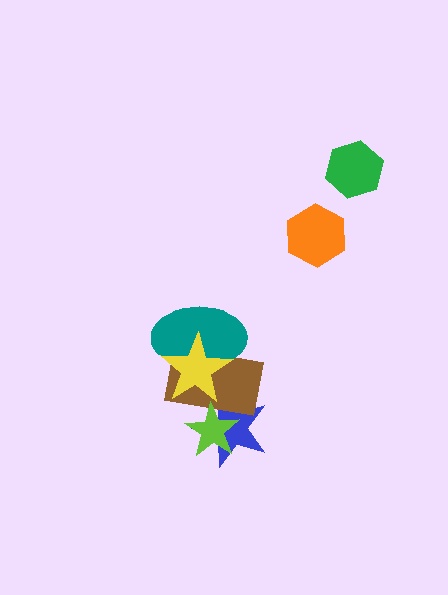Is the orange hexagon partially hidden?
No, no other shape covers it.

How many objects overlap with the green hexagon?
0 objects overlap with the green hexagon.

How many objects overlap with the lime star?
2 objects overlap with the lime star.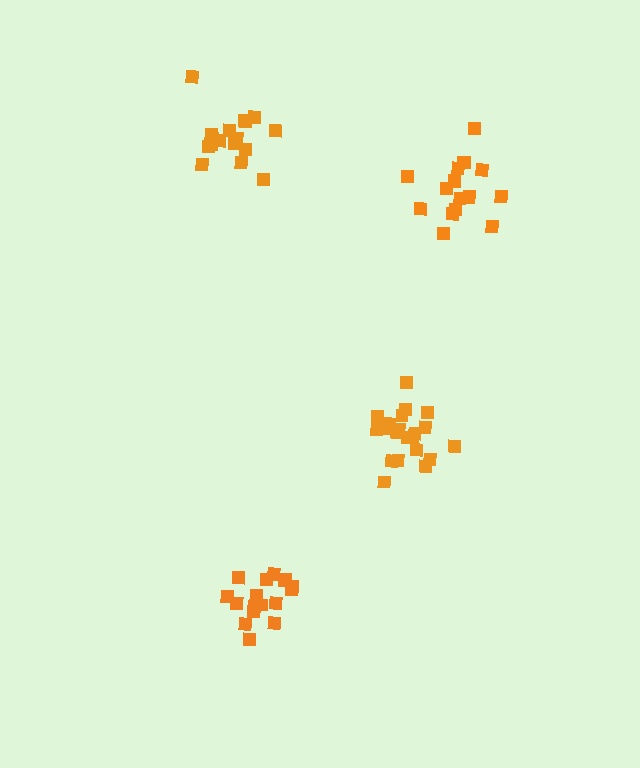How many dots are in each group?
Group 1: 17 dots, Group 2: 18 dots, Group 3: 17 dots, Group 4: 21 dots (73 total).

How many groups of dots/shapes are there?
There are 4 groups.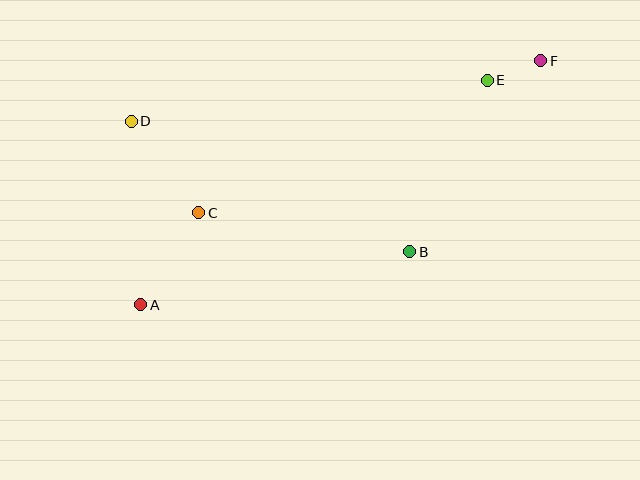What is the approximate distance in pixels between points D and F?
The distance between D and F is approximately 414 pixels.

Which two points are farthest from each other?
Points A and F are farthest from each other.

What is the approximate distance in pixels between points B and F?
The distance between B and F is approximately 231 pixels.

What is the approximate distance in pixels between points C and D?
The distance between C and D is approximately 114 pixels.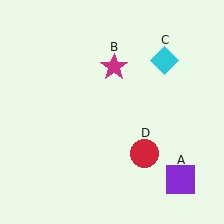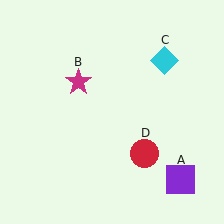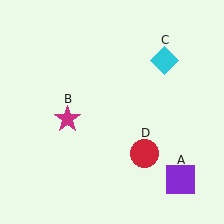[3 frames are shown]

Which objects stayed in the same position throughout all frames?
Purple square (object A) and cyan diamond (object C) and red circle (object D) remained stationary.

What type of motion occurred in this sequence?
The magenta star (object B) rotated counterclockwise around the center of the scene.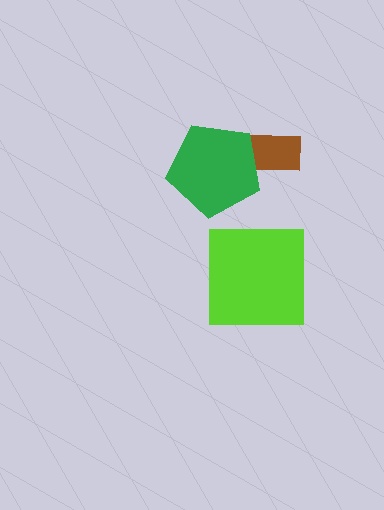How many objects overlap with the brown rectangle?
1 object overlaps with the brown rectangle.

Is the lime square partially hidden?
No, no other shape covers it.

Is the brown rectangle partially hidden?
Yes, it is partially covered by another shape.